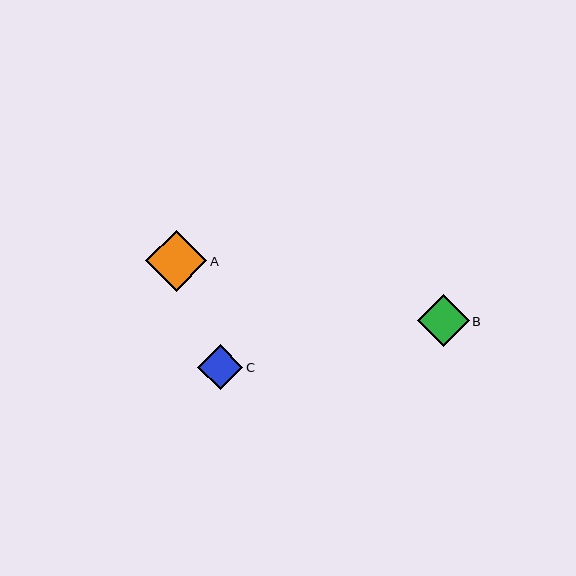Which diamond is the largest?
Diamond A is the largest with a size of approximately 61 pixels.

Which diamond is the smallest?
Diamond C is the smallest with a size of approximately 46 pixels.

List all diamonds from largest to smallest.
From largest to smallest: A, B, C.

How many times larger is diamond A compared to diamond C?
Diamond A is approximately 1.3 times the size of diamond C.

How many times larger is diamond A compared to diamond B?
Diamond A is approximately 1.2 times the size of diamond B.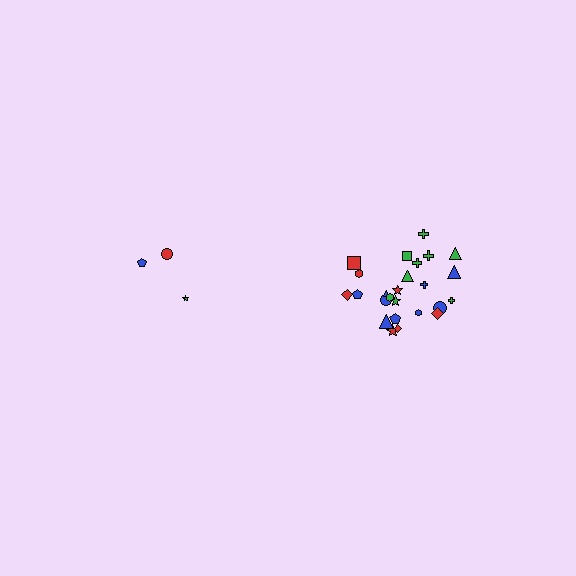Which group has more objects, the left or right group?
The right group.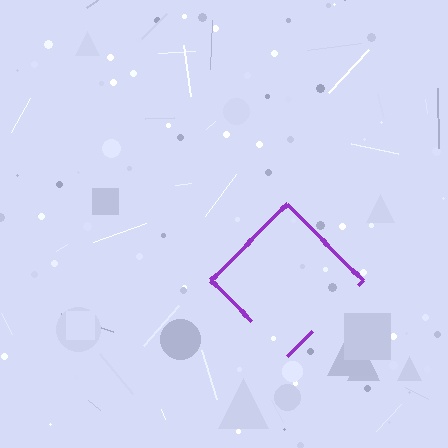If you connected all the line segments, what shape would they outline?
They would outline a diamond.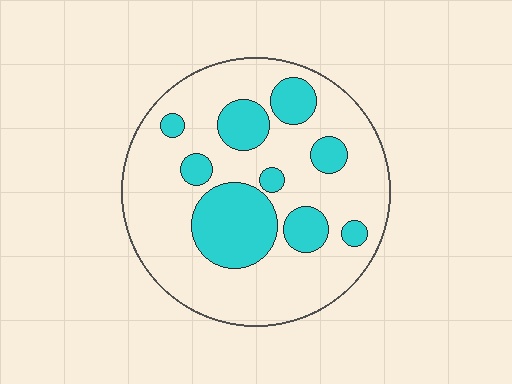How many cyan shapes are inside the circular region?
9.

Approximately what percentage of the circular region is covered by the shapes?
Approximately 25%.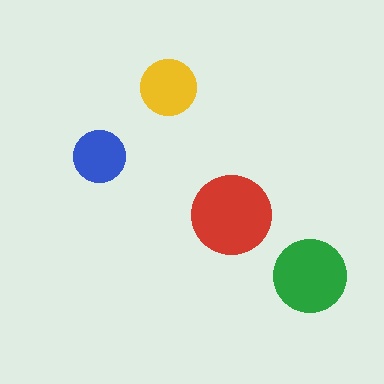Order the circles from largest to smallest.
the red one, the green one, the yellow one, the blue one.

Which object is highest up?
The yellow circle is topmost.